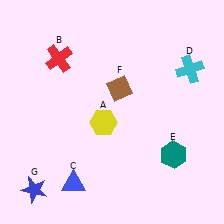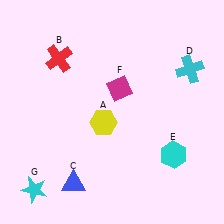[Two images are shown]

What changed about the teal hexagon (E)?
In Image 1, E is teal. In Image 2, it changed to cyan.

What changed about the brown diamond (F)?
In Image 1, F is brown. In Image 2, it changed to magenta.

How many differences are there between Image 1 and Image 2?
There are 3 differences between the two images.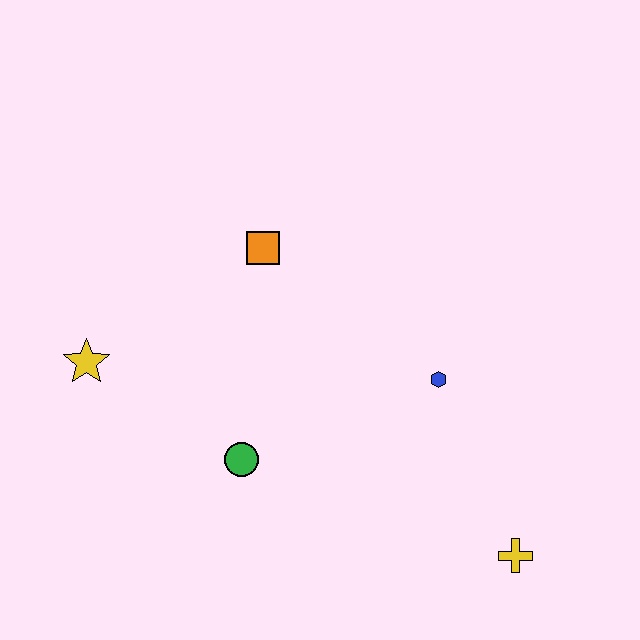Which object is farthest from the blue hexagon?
The yellow star is farthest from the blue hexagon.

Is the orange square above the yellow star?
Yes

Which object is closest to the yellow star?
The green circle is closest to the yellow star.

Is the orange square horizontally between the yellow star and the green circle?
No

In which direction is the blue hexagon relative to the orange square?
The blue hexagon is to the right of the orange square.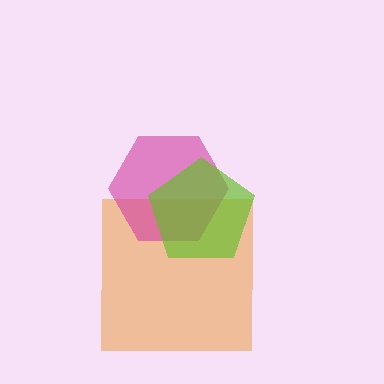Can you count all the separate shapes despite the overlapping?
Yes, there are 3 separate shapes.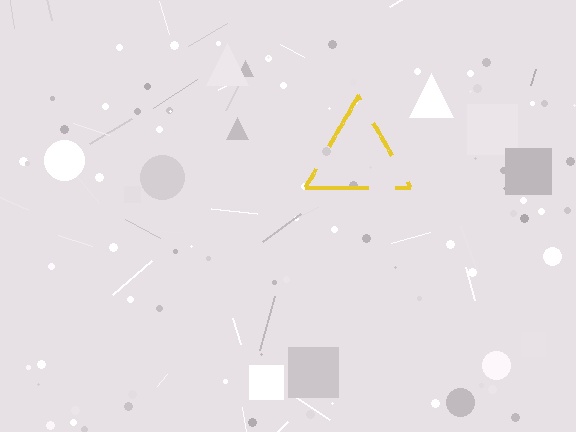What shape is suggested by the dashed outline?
The dashed outline suggests a triangle.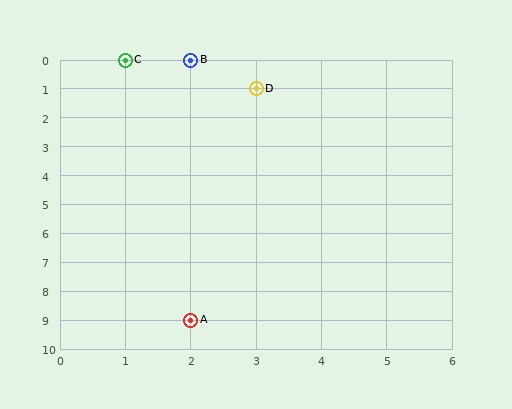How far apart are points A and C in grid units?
Points A and C are 1 column and 9 rows apart (about 9.1 grid units diagonally).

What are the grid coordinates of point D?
Point D is at grid coordinates (3, 1).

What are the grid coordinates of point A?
Point A is at grid coordinates (2, 9).